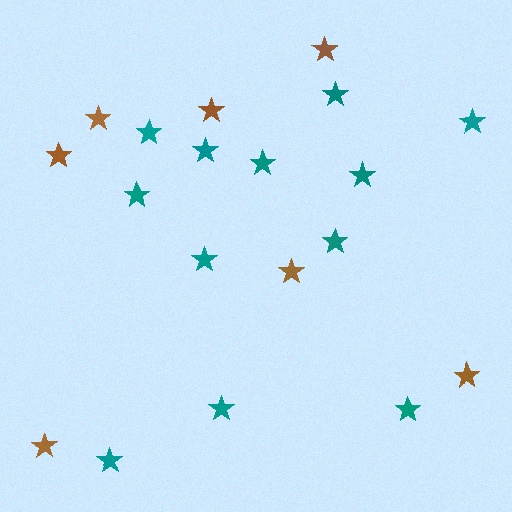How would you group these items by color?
There are 2 groups: one group of brown stars (7) and one group of teal stars (12).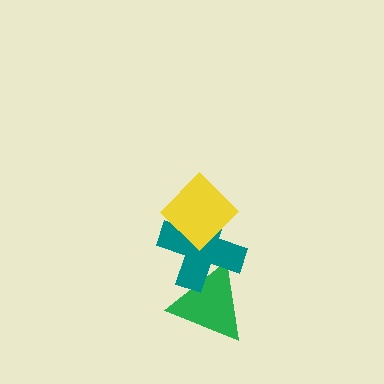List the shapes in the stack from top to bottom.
From top to bottom: the yellow diamond, the teal cross, the green triangle.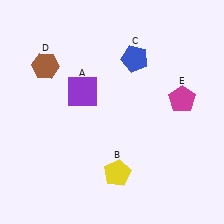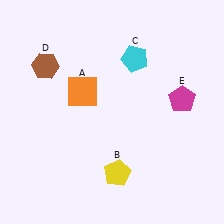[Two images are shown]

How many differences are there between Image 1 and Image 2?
There are 2 differences between the two images.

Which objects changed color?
A changed from purple to orange. C changed from blue to cyan.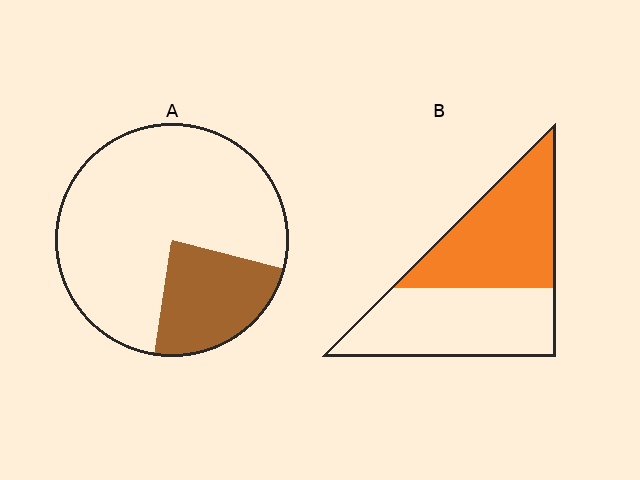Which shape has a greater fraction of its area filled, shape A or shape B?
Shape B.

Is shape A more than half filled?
No.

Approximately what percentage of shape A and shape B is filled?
A is approximately 25% and B is approximately 50%.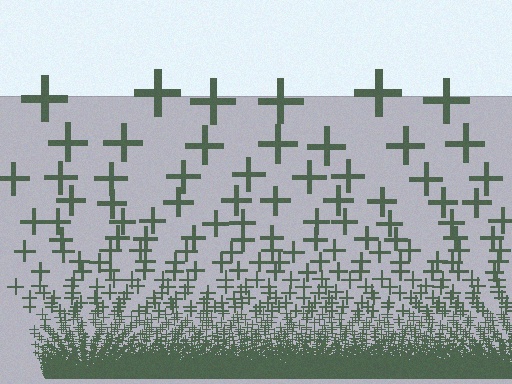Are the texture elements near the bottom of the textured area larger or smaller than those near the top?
Smaller. The gradient is inverted — elements near the bottom are smaller and denser.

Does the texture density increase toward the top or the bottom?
Density increases toward the bottom.